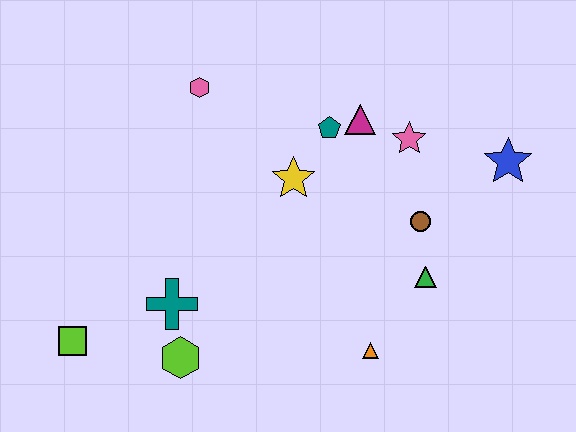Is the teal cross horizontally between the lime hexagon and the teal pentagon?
No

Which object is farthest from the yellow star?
The lime square is farthest from the yellow star.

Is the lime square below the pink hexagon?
Yes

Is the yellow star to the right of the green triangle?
No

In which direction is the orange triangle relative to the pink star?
The orange triangle is below the pink star.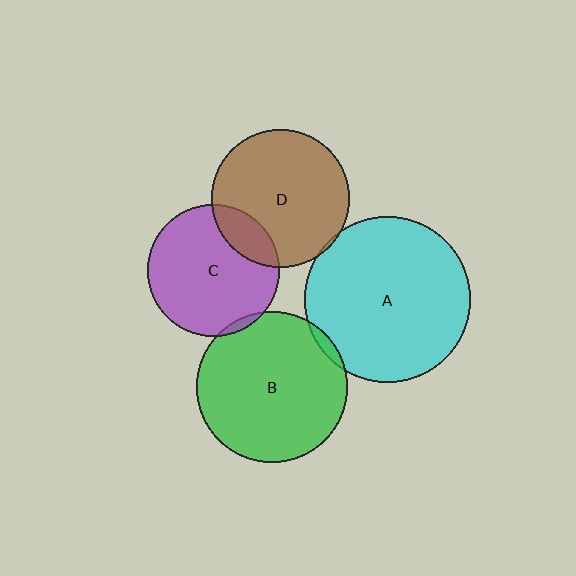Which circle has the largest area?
Circle A (cyan).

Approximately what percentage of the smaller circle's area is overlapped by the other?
Approximately 5%.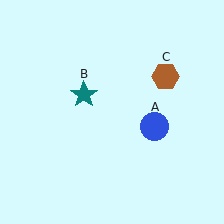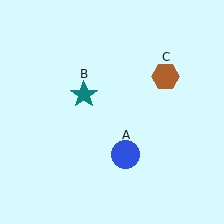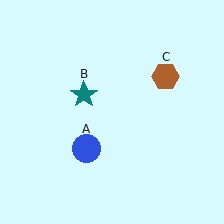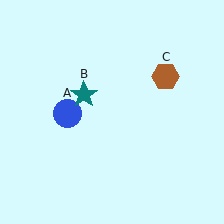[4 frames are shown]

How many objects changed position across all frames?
1 object changed position: blue circle (object A).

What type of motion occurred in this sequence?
The blue circle (object A) rotated clockwise around the center of the scene.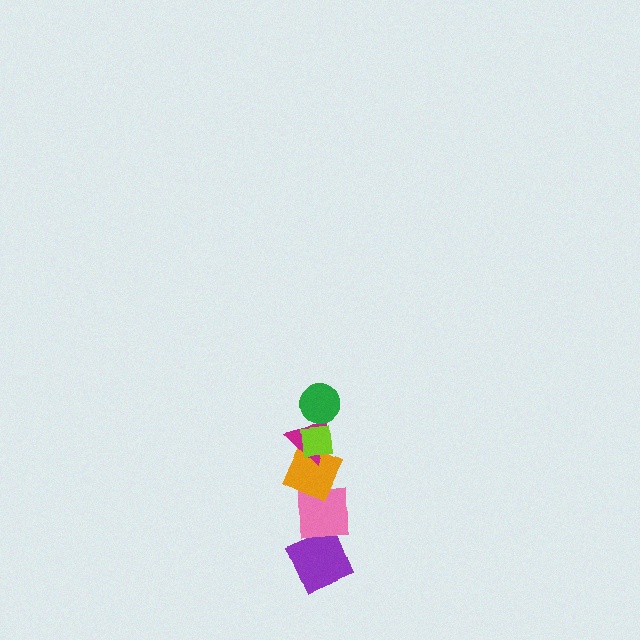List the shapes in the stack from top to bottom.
From top to bottom: the green circle, the lime square, the magenta triangle, the orange diamond, the pink square, the purple diamond.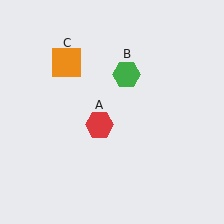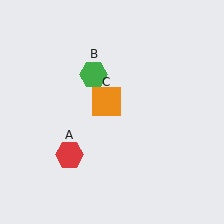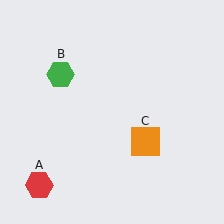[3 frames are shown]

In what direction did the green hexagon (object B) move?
The green hexagon (object B) moved left.